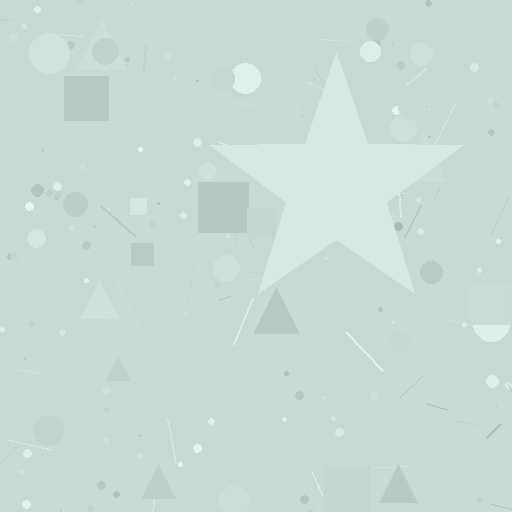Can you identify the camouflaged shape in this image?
The camouflaged shape is a star.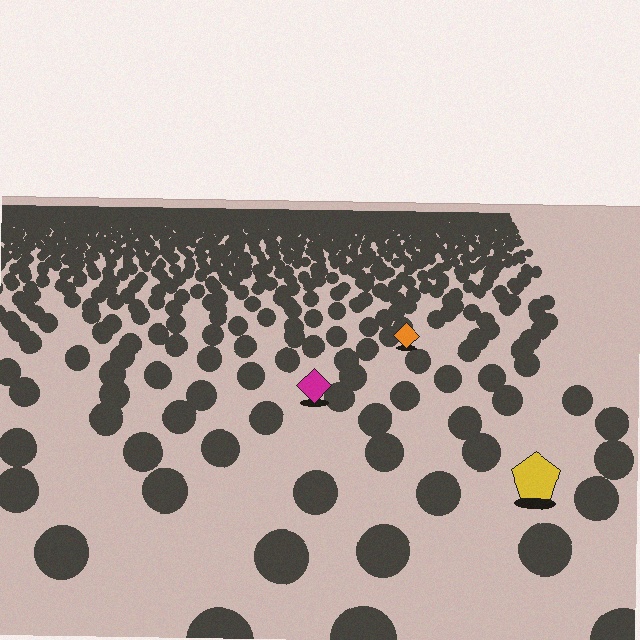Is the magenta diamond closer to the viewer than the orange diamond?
Yes. The magenta diamond is closer — you can tell from the texture gradient: the ground texture is coarser near it.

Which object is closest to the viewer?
The yellow pentagon is closest. The texture marks near it are larger and more spread out.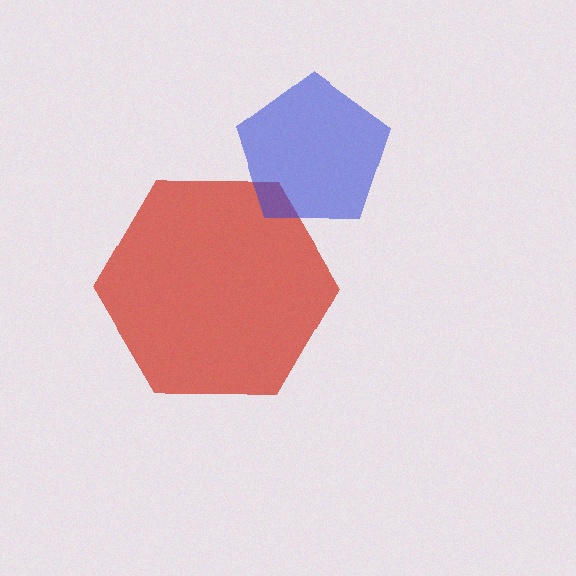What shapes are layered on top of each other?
The layered shapes are: a red hexagon, a blue pentagon.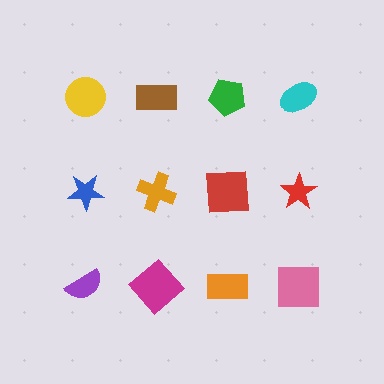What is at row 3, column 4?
A pink square.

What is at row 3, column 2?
A magenta diamond.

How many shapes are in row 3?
4 shapes.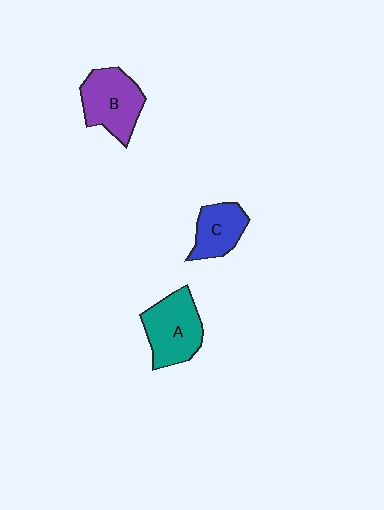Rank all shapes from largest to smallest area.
From largest to smallest: A (teal), B (purple), C (blue).